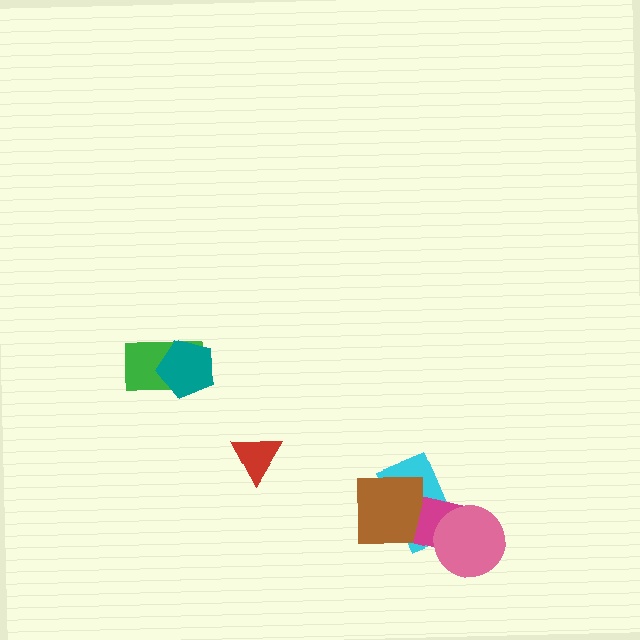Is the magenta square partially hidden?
Yes, it is partially covered by another shape.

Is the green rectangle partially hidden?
Yes, it is partially covered by another shape.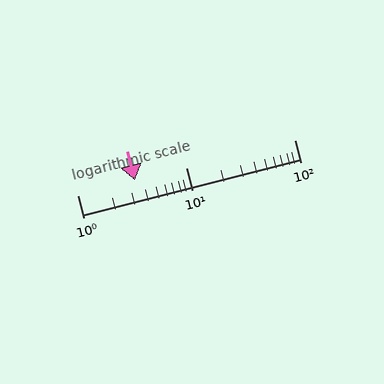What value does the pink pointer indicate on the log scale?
The pointer indicates approximately 3.4.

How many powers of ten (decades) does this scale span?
The scale spans 2 decades, from 1 to 100.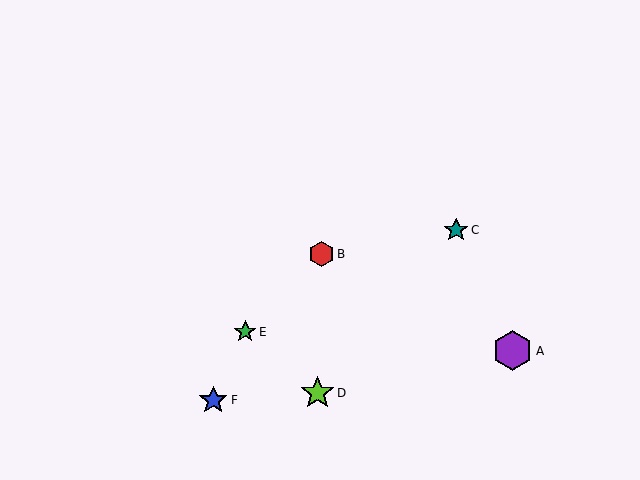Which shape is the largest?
The purple hexagon (labeled A) is the largest.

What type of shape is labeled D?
Shape D is a lime star.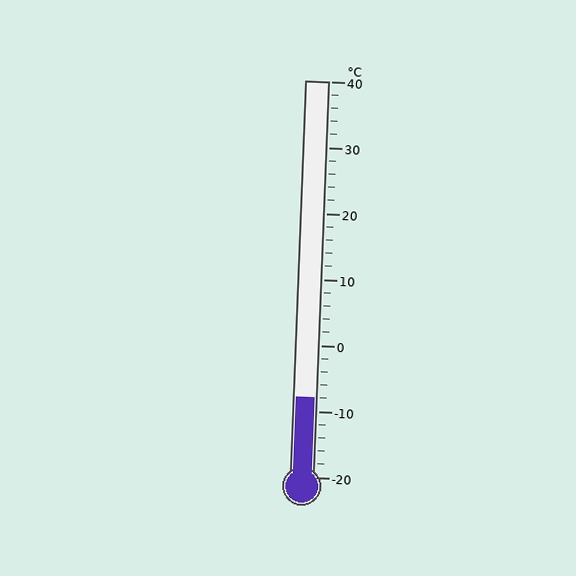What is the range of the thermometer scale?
The thermometer scale ranges from -20°C to 40°C.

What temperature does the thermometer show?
The thermometer shows approximately -8°C.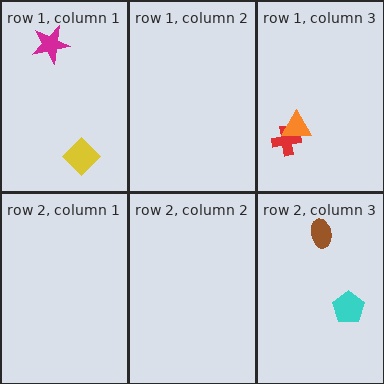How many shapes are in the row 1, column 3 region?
2.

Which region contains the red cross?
The row 1, column 3 region.